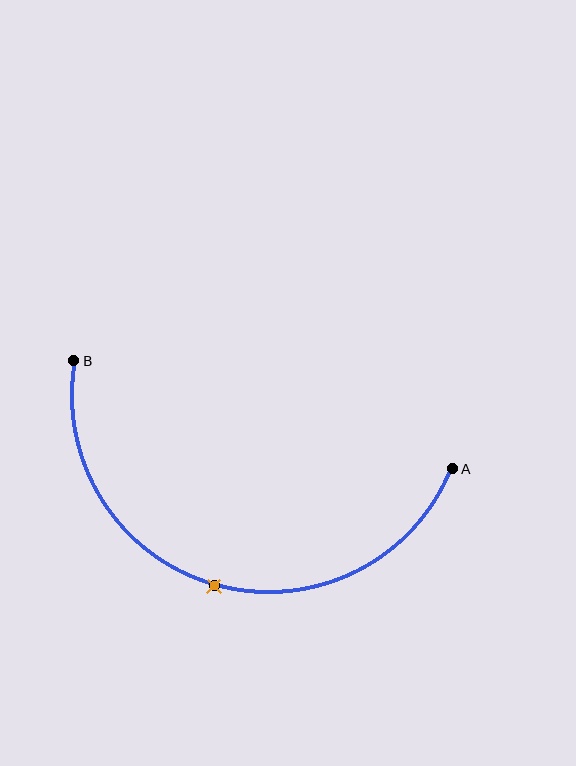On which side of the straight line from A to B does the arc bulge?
The arc bulges below the straight line connecting A and B.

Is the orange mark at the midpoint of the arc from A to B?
Yes. The orange mark lies on the arc at equal arc-length from both A and B — it is the arc midpoint.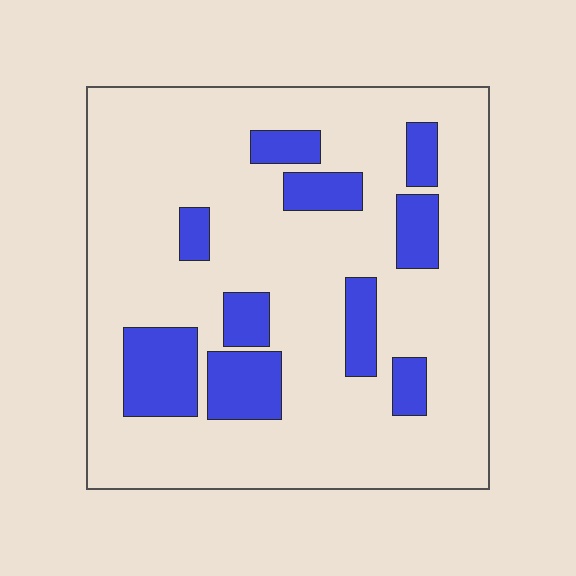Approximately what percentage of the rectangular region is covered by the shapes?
Approximately 20%.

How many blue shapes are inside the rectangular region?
10.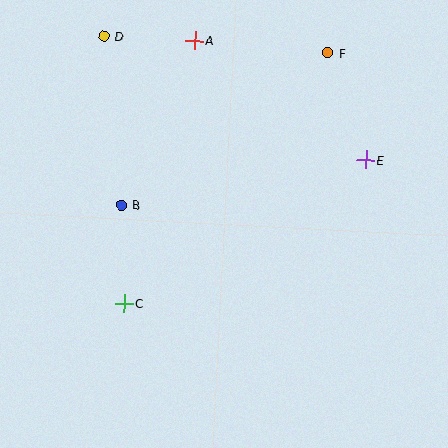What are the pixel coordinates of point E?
Point E is at (366, 160).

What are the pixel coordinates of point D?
Point D is at (104, 36).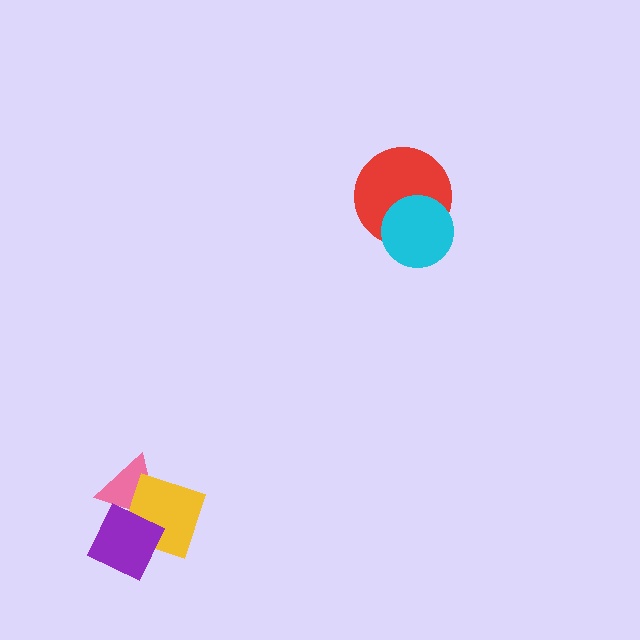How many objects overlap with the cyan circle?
1 object overlaps with the cyan circle.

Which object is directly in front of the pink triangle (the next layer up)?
The yellow diamond is directly in front of the pink triangle.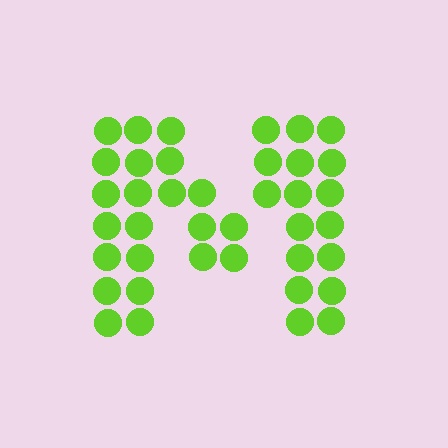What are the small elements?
The small elements are circles.